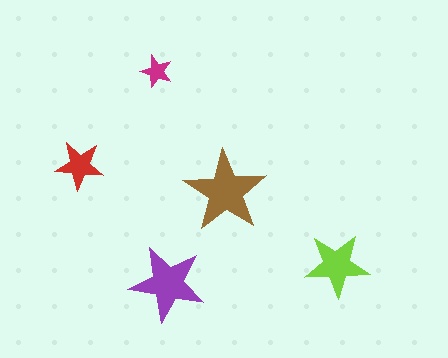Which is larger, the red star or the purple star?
The purple one.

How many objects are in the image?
There are 5 objects in the image.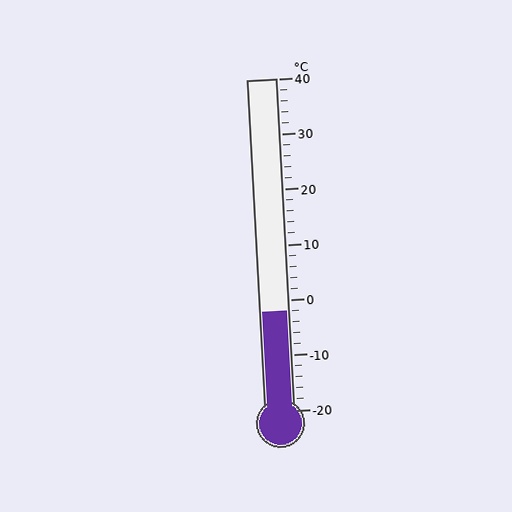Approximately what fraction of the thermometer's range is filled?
The thermometer is filled to approximately 30% of its range.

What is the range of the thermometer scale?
The thermometer scale ranges from -20°C to 40°C.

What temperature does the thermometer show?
The thermometer shows approximately -2°C.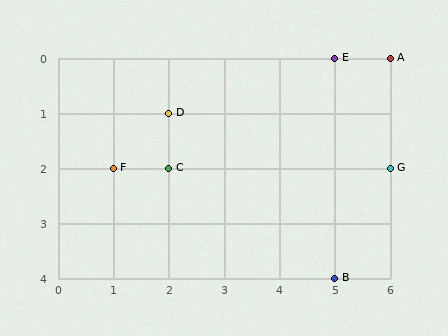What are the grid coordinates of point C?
Point C is at grid coordinates (2, 2).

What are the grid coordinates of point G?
Point G is at grid coordinates (6, 2).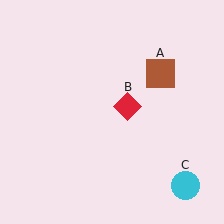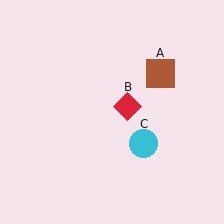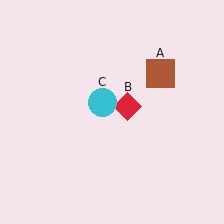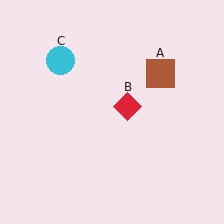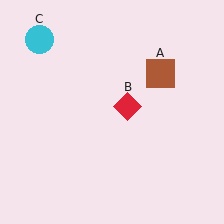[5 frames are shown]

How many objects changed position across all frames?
1 object changed position: cyan circle (object C).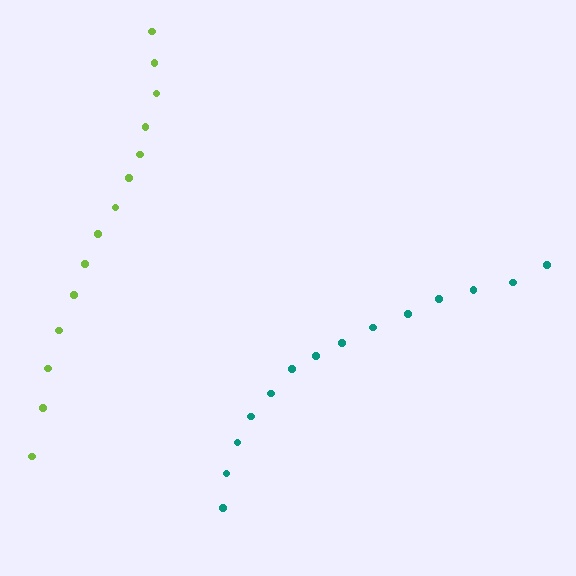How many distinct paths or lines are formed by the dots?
There are 2 distinct paths.